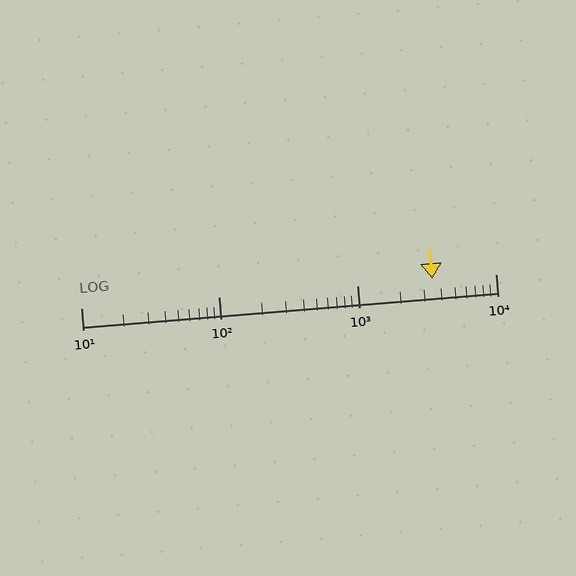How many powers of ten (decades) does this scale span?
The scale spans 3 decades, from 10 to 10000.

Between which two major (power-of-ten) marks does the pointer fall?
The pointer is between 1000 and 10000.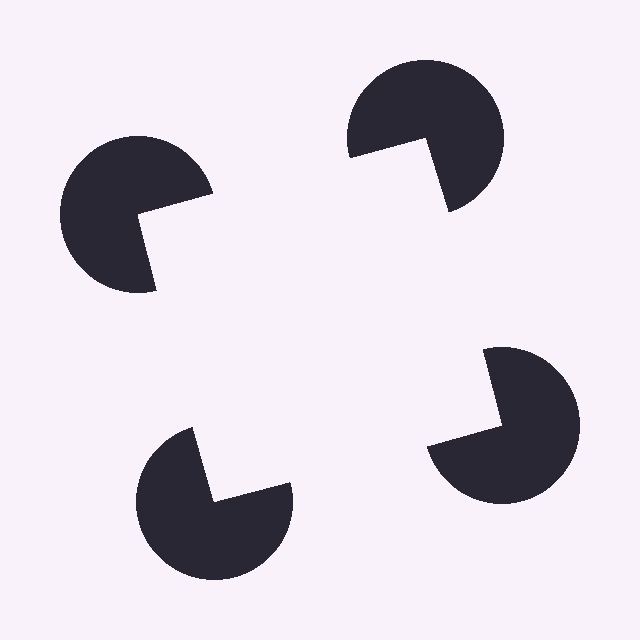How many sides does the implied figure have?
4 sides.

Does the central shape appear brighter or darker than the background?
It typically appears slightly brighter than the background, even though no actual brightness change is drawn.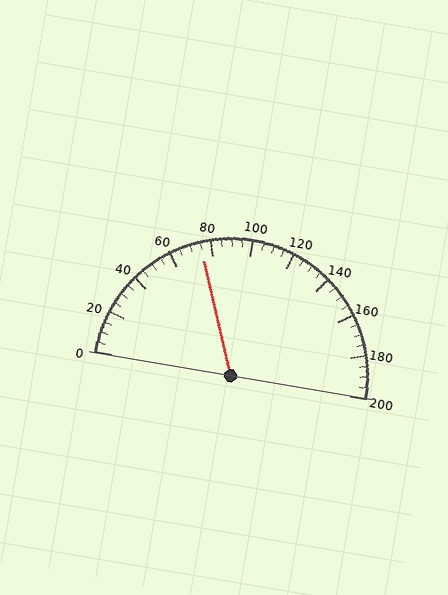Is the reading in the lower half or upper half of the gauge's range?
The reading is in the lower half of the range (0 to 200).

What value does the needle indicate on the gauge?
The needle indicates approximately 75.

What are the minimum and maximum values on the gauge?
The gauge ranges from 0 to 200.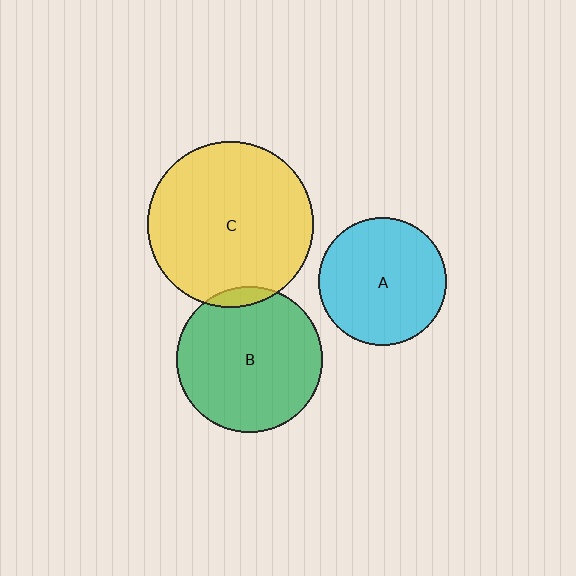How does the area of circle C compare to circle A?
Approximately 1.7 times.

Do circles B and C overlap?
Yes.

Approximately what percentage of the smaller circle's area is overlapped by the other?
Approximately 5%.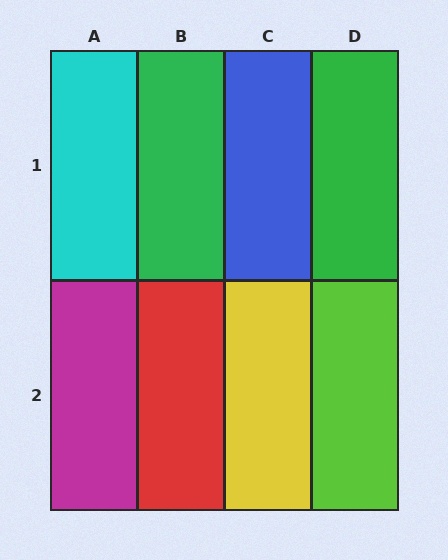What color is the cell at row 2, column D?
Lime.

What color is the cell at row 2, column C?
Yellow.